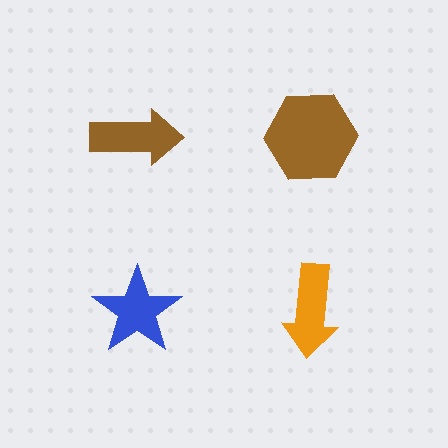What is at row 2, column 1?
A blue star.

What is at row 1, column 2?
A brown hexagon.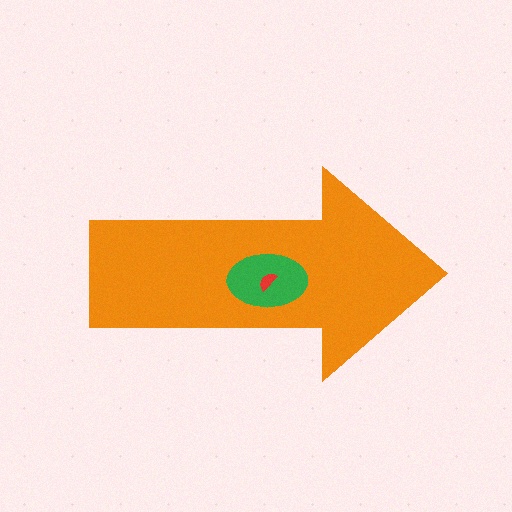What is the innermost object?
The red semicircle.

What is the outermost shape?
The orange arrow.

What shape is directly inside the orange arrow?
The green ellipse.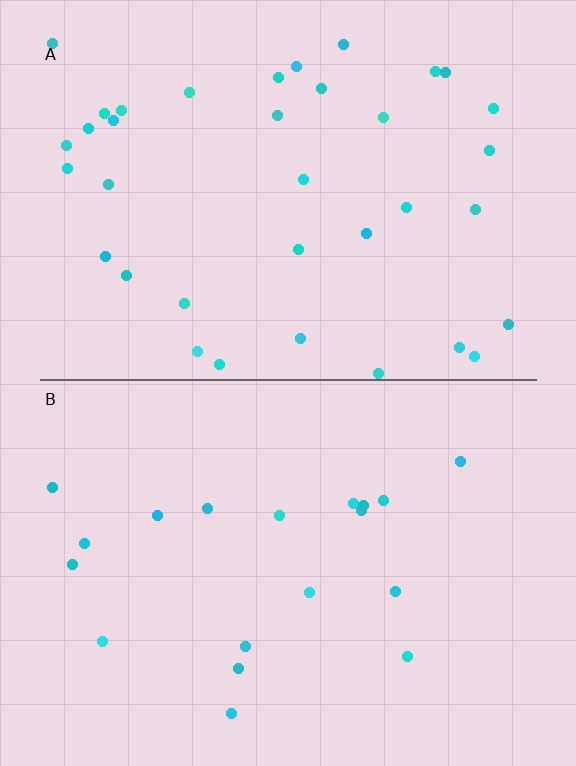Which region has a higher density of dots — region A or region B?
A (the top).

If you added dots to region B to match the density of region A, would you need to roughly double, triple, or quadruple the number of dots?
Approximately double.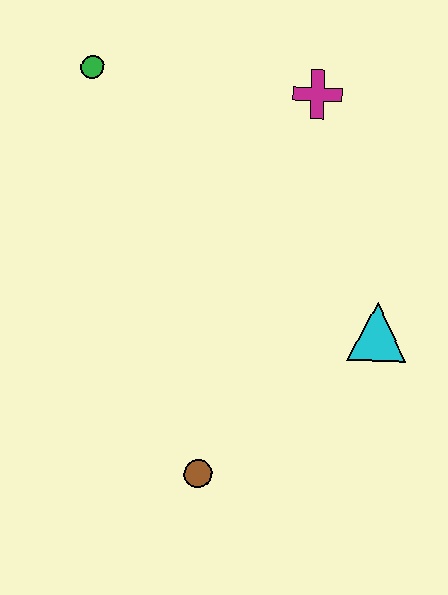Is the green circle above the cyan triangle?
Yes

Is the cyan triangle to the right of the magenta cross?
Yes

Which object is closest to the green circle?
The magenta cross is closest to the green circle.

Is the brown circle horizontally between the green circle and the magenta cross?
Yes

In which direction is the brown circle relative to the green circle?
The brown circle is below the green circle.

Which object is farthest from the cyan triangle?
The green circle is farthest from the cyan triangle.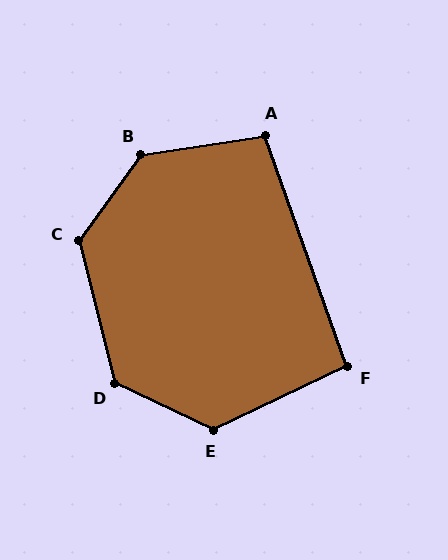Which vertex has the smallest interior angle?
F, at approximately 96 degrees.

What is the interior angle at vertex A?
Approximately 101 degrees (obtuse).